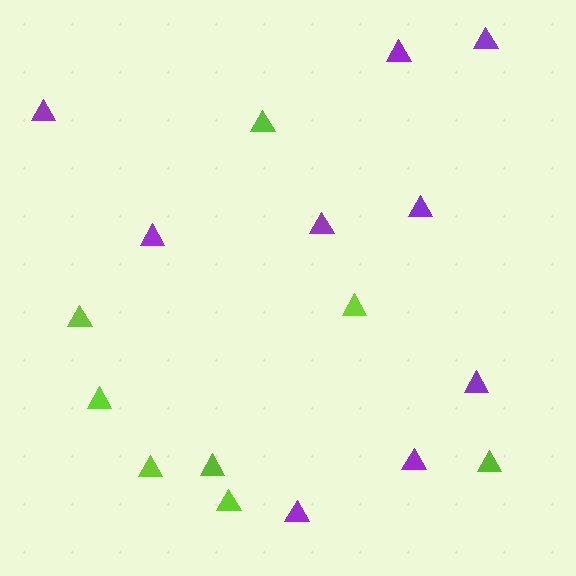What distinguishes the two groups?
There are 2 groups: one group of purple triangles (9) and one group of lime triangles (8).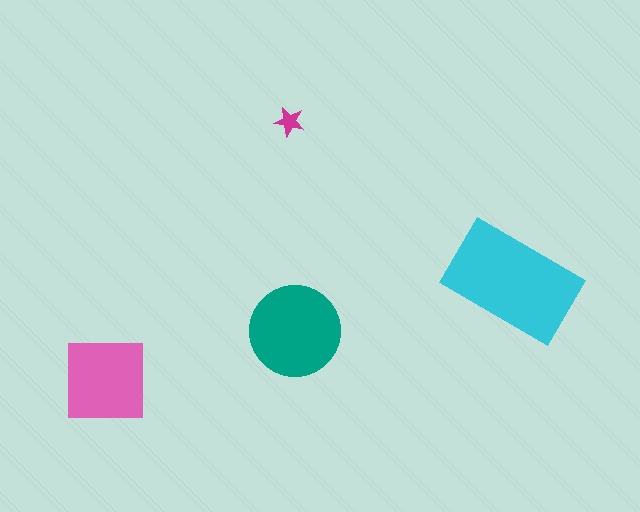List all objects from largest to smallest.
The cyan rectangle, the teal circle, the pink square, the magenta star.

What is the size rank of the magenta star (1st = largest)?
4th.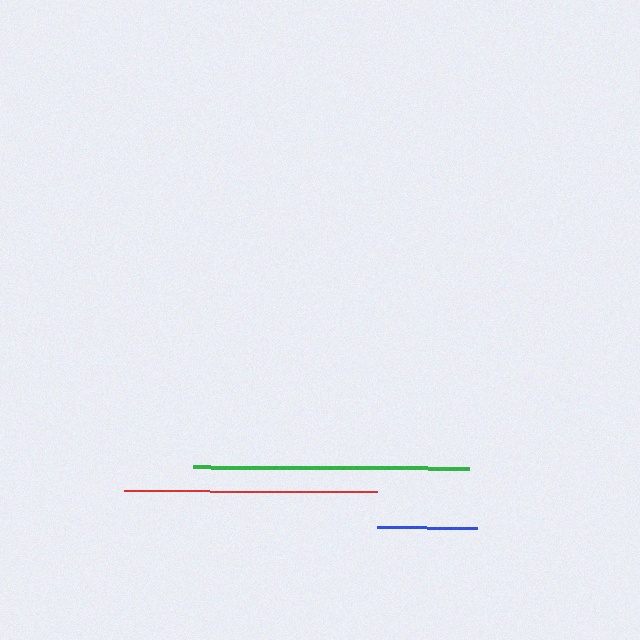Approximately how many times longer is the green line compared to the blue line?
The green line is approximately 2.8 times the length of the blue line.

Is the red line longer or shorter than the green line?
The green line is longer than the red line.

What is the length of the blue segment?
The blue segment is approximately 100 pixels long.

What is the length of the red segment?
The red segment is approximately 253 pixels long.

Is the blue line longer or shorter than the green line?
The green line is longer than the blue line.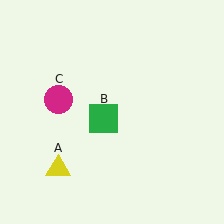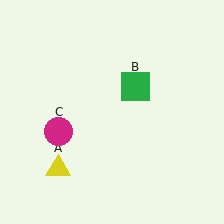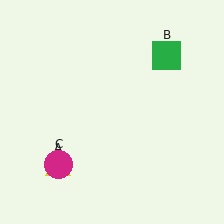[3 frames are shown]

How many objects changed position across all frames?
2 objects changed position: green square (object B), magenta circle (object C).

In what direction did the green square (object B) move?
The green square (object B) moved up and to the right.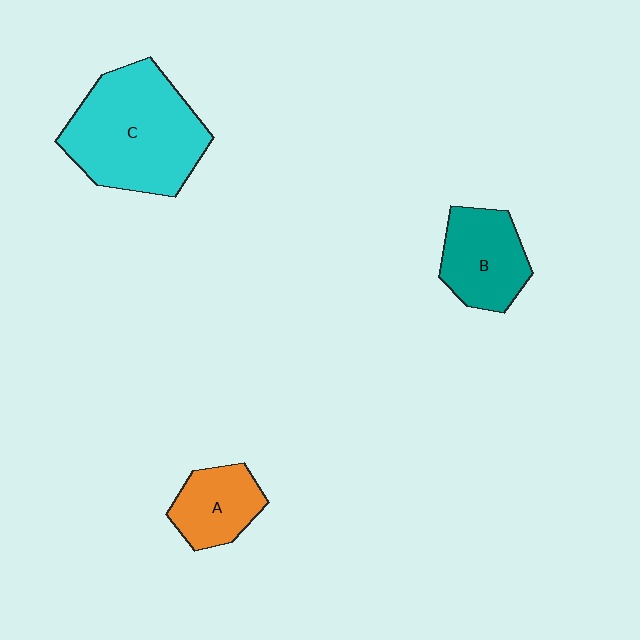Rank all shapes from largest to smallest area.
From largest to smallest: C (cyan), B (teal), A (orange).